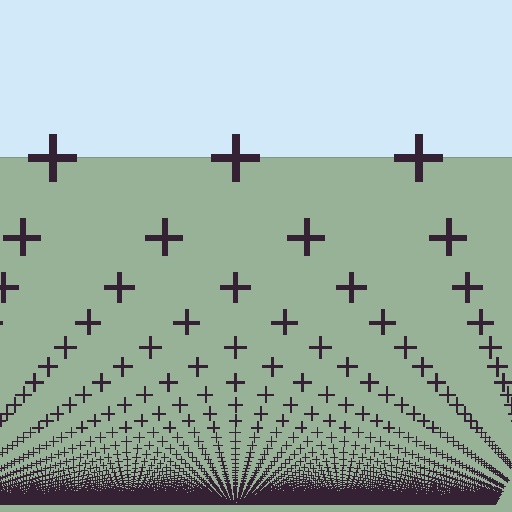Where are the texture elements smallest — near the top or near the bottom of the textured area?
Near the bottom.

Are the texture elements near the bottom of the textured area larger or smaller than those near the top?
Smaller. The gradient is inverted — elements near the bottom are smaller and denser.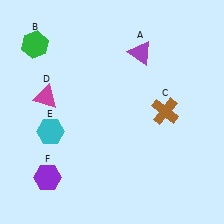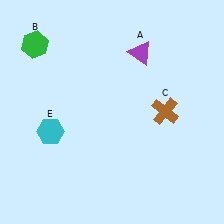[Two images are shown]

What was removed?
The purple hexagon (F), the magenta triangle (D) were removed in Image 2.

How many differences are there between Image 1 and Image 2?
There are 2 differences between the two images.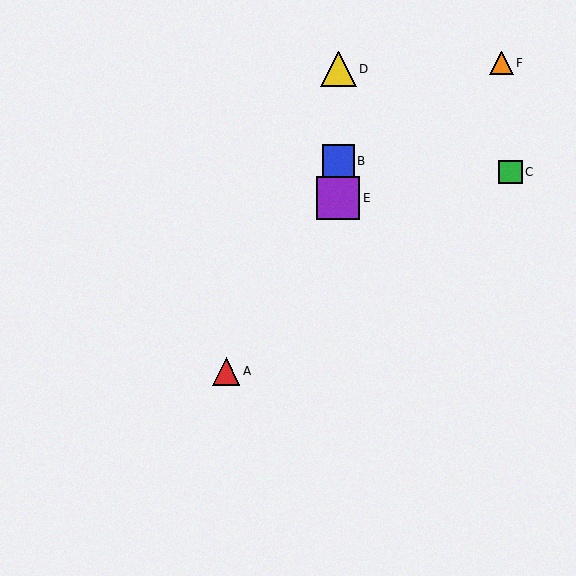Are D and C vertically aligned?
No, D is at x≈338 and C is at x≈511.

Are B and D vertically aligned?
Yes, both are at x≈338.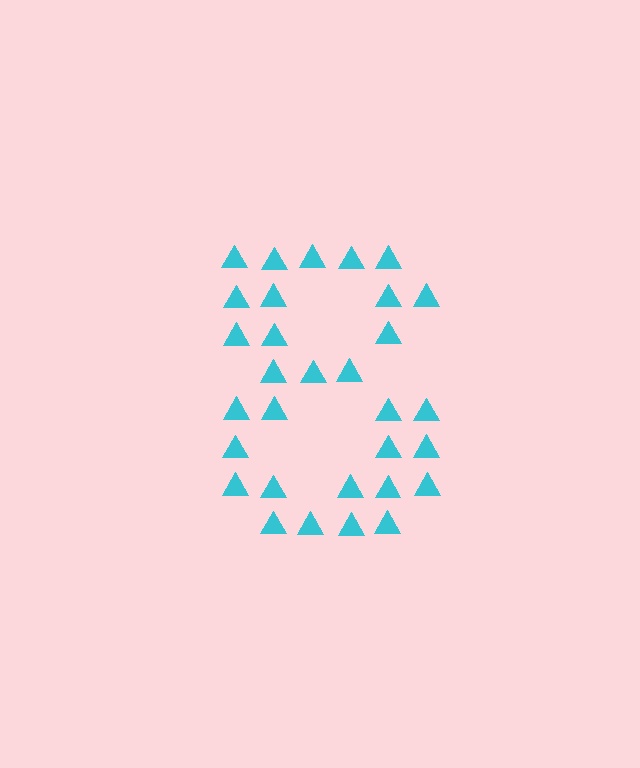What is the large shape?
The large shape is the digit 8.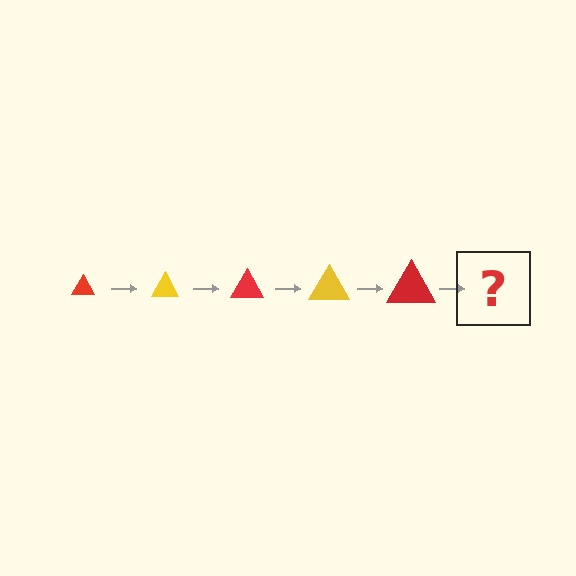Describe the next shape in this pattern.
It should be a yellow triangle, larger than the previous one.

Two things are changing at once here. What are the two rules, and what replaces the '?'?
The two rules are that the triangle grows larger each step and the color cycles through red and yellow. The '?' should be a yellow triangle, larger than the previous one.